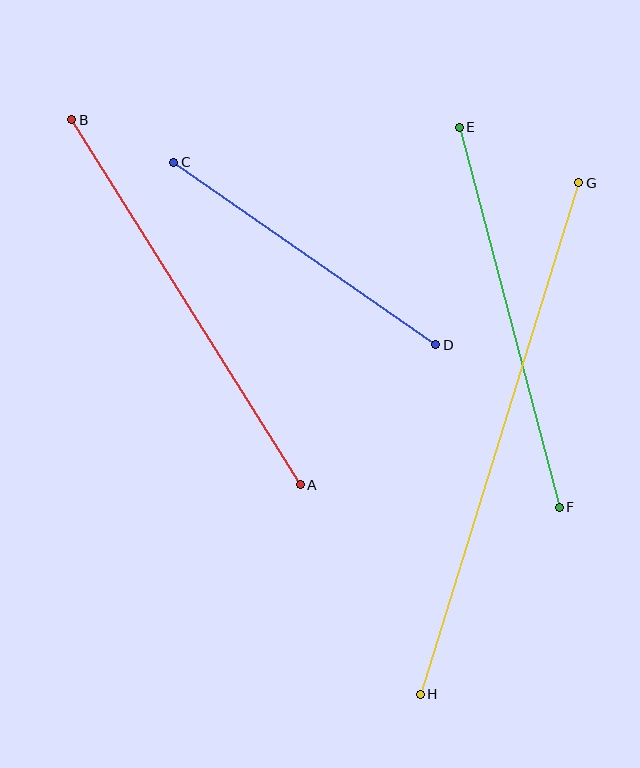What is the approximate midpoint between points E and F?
The midpoint is at approximately (509, 317) pixels.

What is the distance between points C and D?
The distance is approximately 319 pixels.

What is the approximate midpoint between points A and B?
The midpoint is at approximately (186, 302) pixels.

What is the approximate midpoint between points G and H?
The midpoint is at approximately (499, 439) pixels.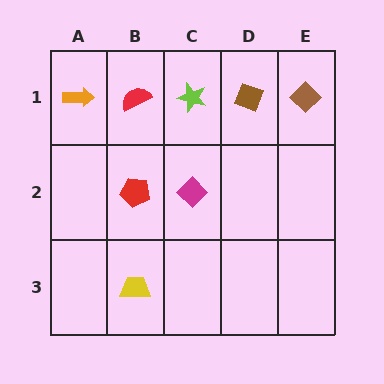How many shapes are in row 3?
1 shape.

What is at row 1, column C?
A lime star.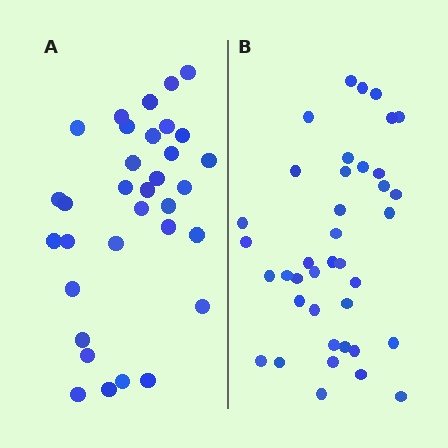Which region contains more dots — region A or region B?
Region B (the right region) has more dots.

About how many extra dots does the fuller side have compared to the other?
Region B has about 6 more dots than region A.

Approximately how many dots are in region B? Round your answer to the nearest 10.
About 40 dots. (The exact count is 39, which rounds to 40.)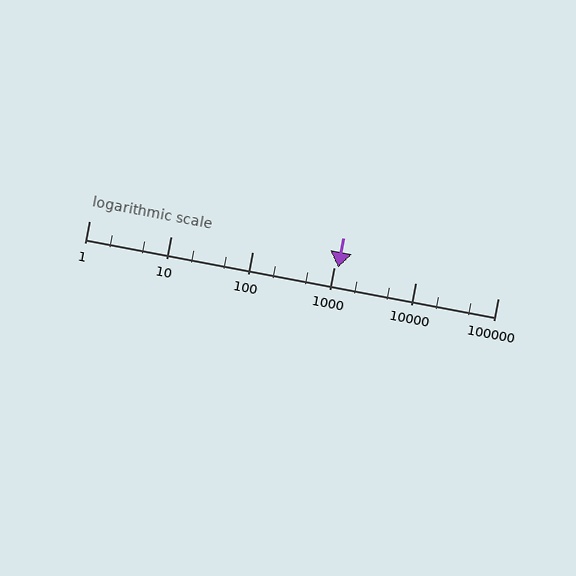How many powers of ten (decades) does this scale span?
The scale spans 5 decades, from 1 to 100000.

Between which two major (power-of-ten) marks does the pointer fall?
The pointer is between 1000 and 10000.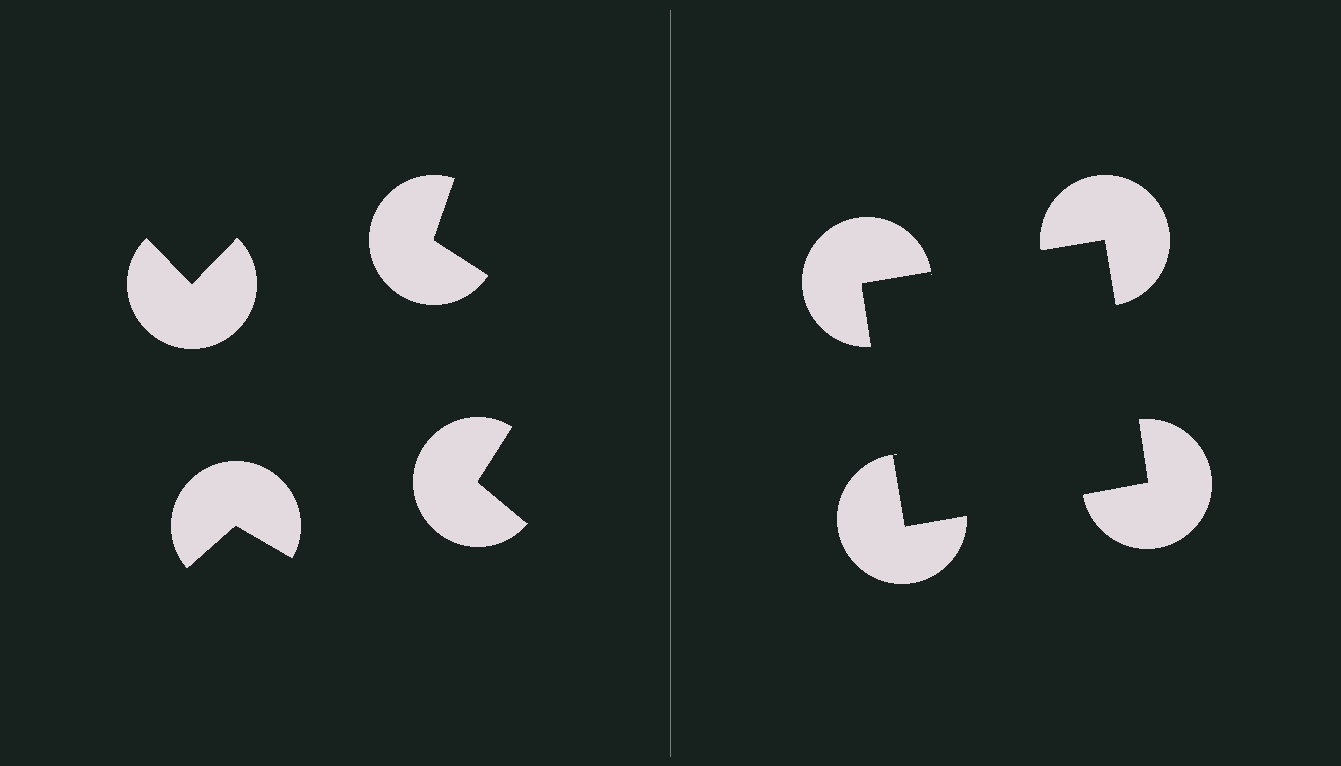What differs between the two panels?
The pac-man discs are positioned identically on both sides; only the wedge orientations differ. On the right they align to a square; on the left they are misaligned.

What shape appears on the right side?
An illusory square.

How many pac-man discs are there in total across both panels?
8 — 4 on each side.